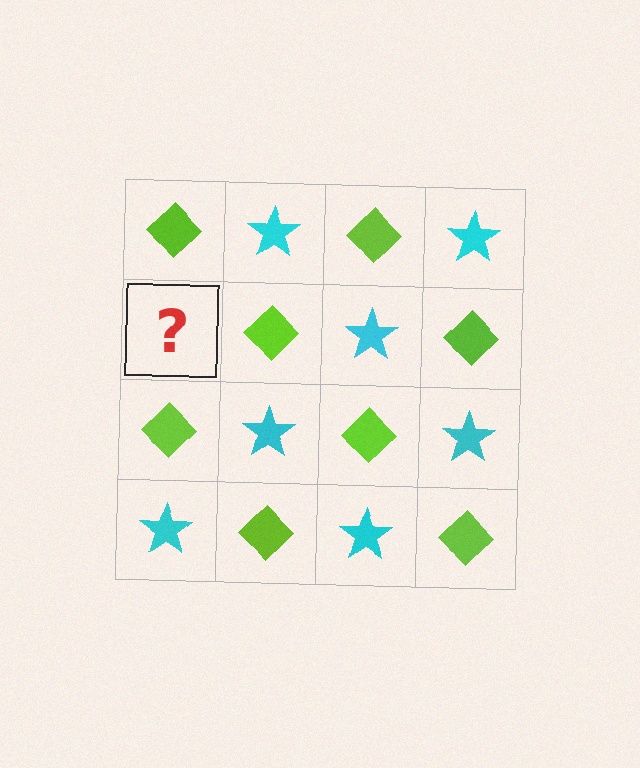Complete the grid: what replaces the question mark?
The question mark should be replaced with a cyan star.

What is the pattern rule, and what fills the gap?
The rule is that it alternates lime diamond and cyan star in a checkerboard pattern. The gap should be filled with a cyan star.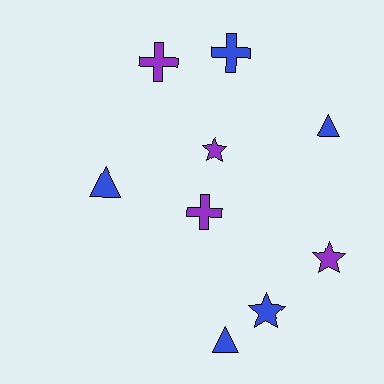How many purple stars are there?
There are 2 purple stars.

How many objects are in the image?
There are 9 objects.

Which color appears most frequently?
Blue, with 5 objects.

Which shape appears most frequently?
Cross, with 3 objects.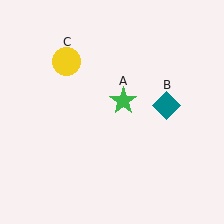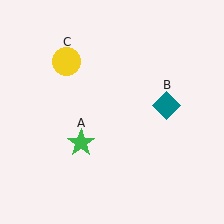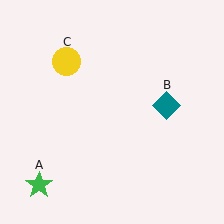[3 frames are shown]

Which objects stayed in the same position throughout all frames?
Teal diamond (object B) and yellow circle (object C) remained stationary.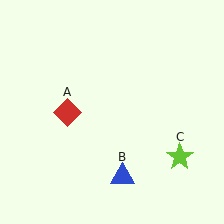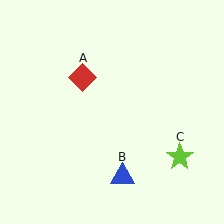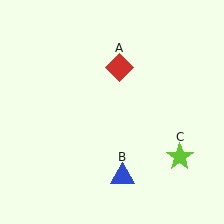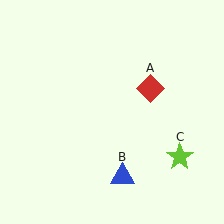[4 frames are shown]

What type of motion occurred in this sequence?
The red diamond (object A) rotated clockwise around the center of the scene.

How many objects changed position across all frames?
1 object changed position: red diamond (object A).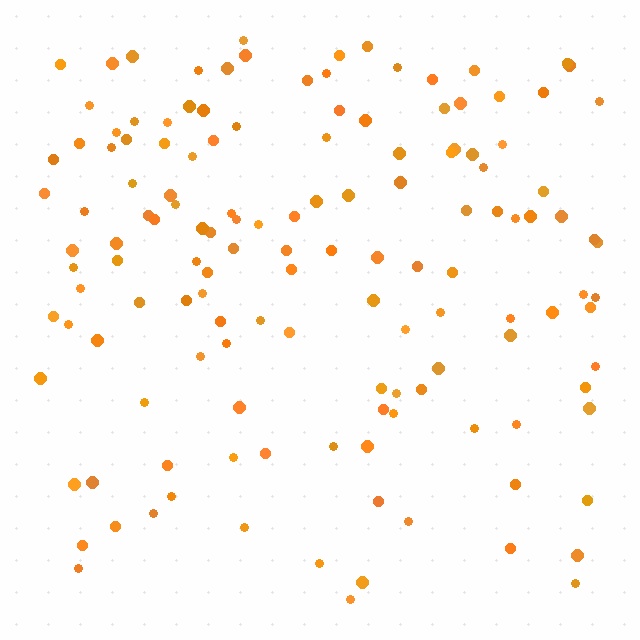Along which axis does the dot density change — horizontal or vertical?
Vertical.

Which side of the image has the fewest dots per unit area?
The bottom.